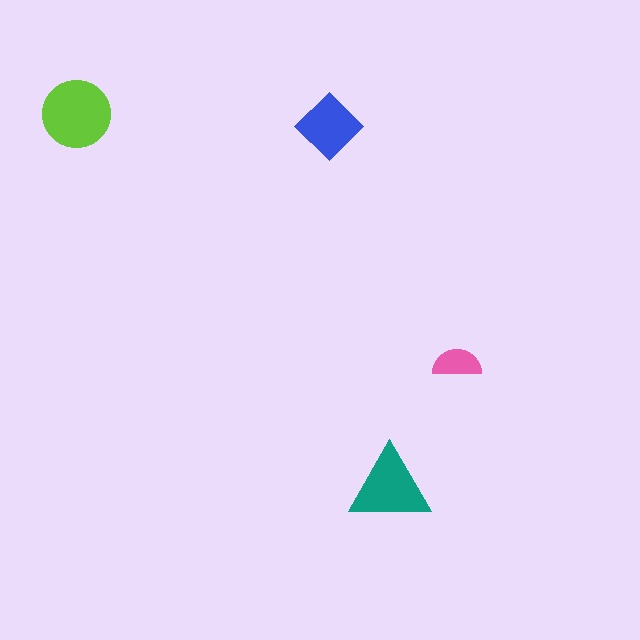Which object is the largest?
The lime circle.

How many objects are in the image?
There are 4 objects in the image.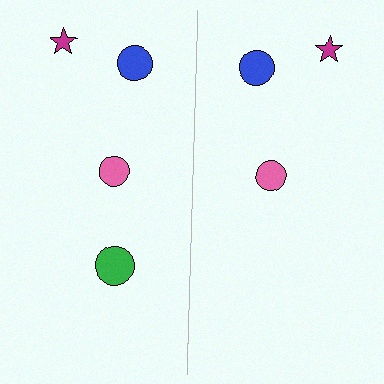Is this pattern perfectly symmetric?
No, the pattern is not perfectly symmetric. A green circle is missing from the right side.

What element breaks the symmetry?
A green circle is missing from the right side.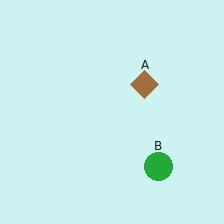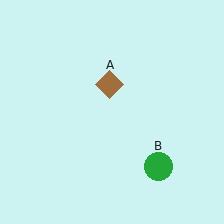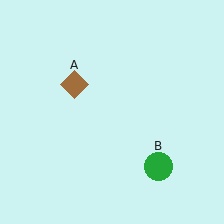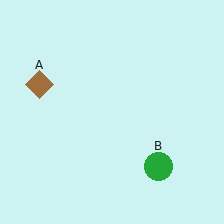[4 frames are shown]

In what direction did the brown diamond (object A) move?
The brown diamond (object A) moved left.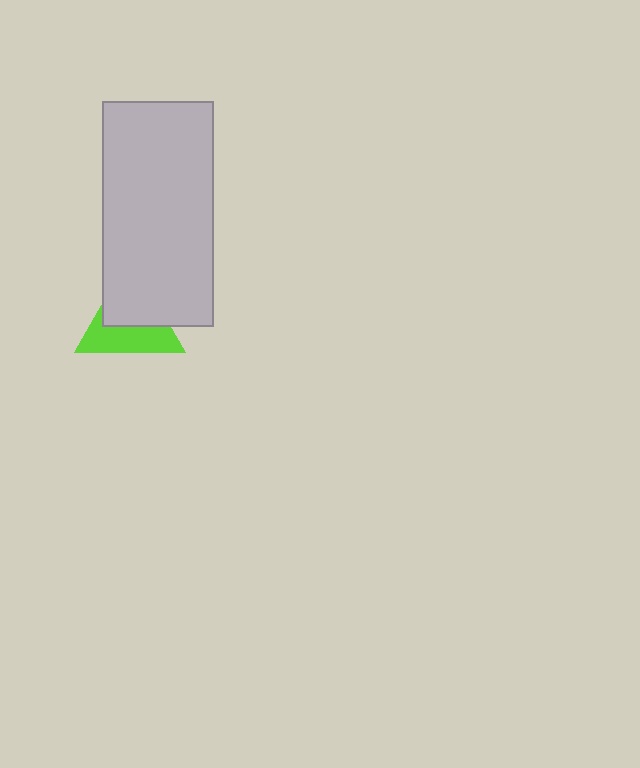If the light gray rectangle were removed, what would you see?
You would see the complete lime triangle.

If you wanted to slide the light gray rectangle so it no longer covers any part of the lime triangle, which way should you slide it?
Slide it toward the upper-right — that is the most direct way to separate the two shapes.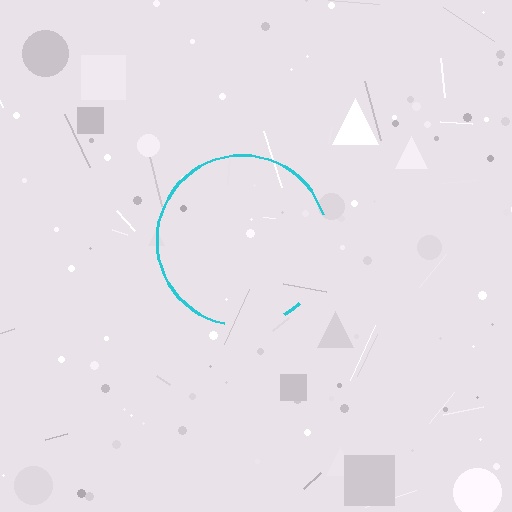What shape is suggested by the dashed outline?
The dashed outline suggests a circle.